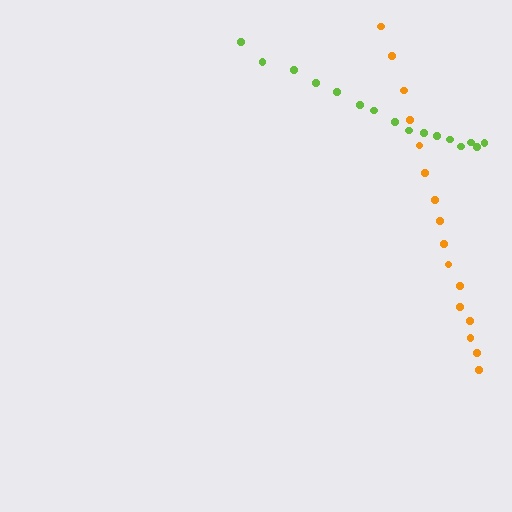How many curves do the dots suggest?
There are 2 distinct paths.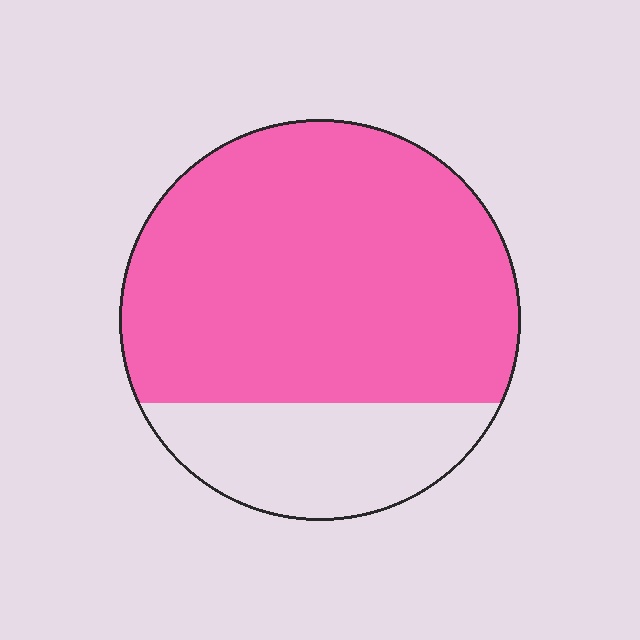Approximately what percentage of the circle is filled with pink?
Approximately 75%.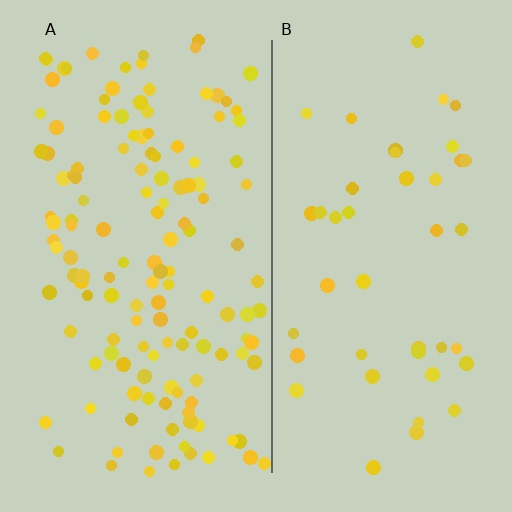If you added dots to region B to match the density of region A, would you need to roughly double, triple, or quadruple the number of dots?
Approximately triple.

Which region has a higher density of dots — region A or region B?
A (the left).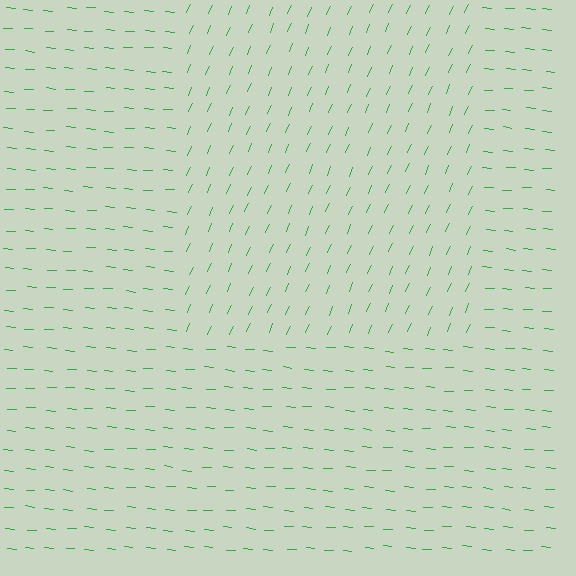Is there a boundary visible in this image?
Yes, there is a texture boundary formed by a change in line orientation.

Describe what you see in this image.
The image is filled with small green line segments. A rectangle region in the image has lines oriented differently from the surrounding lines, creating a visible texture boundary.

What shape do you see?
I see a rectangle.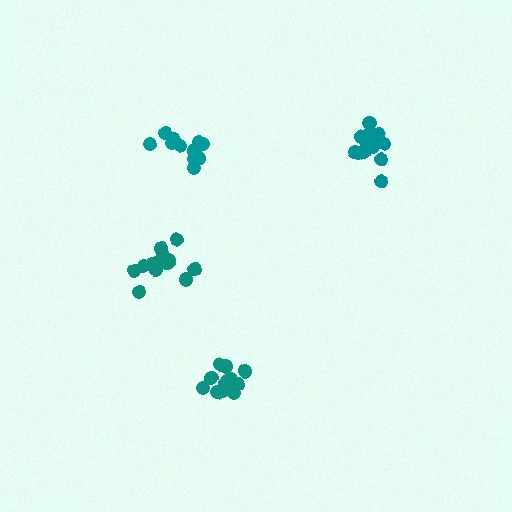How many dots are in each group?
Group 1: 11 dots, Group 2: 15 dots, Group 3: 13 dots, Group 4: 13 dots (52 total).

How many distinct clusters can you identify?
There are 4 distinct clusters.